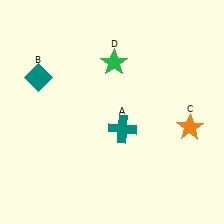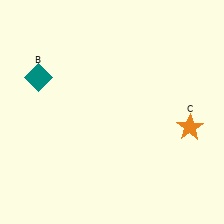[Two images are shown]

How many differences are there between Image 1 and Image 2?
There are 2 differences between the two images.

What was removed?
The teal cross (A), the green star (D) were removed in Image 2.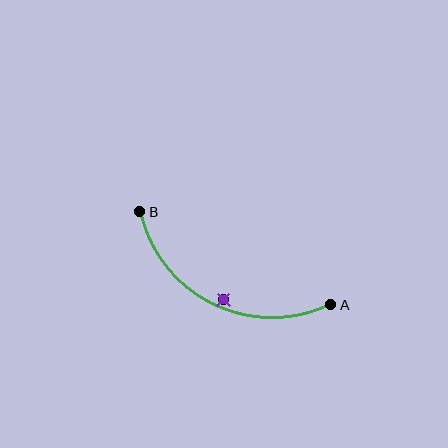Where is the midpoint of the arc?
The arc midpoint is the point on the curve farthest from the straight line joining A and B. It sits below that line.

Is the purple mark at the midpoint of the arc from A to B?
No — the purple mark does not lie on the arc at all. It sits slightly inside the curve.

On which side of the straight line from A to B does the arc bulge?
The arc bulges below the straight line connecting A and B.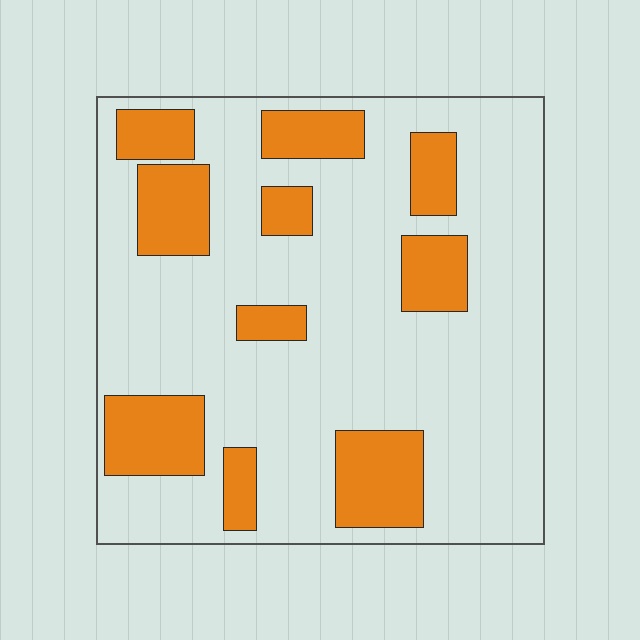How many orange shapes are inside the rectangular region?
10.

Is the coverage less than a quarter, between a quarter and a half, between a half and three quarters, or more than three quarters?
Less than a quarter.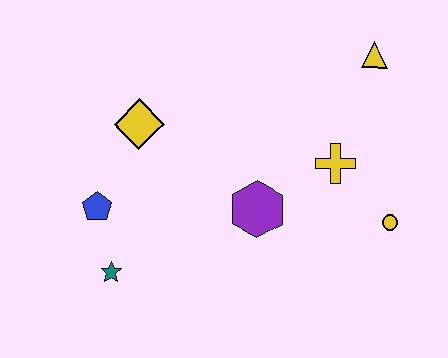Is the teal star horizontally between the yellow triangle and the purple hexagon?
No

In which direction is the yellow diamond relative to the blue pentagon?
The yellow diamond is above the blue pentagon.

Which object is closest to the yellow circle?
The yellow cross is closest to the yellow circle.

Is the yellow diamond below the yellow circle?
No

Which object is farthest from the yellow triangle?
The teal star is farthest from the yellow triangle.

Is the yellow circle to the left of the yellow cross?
No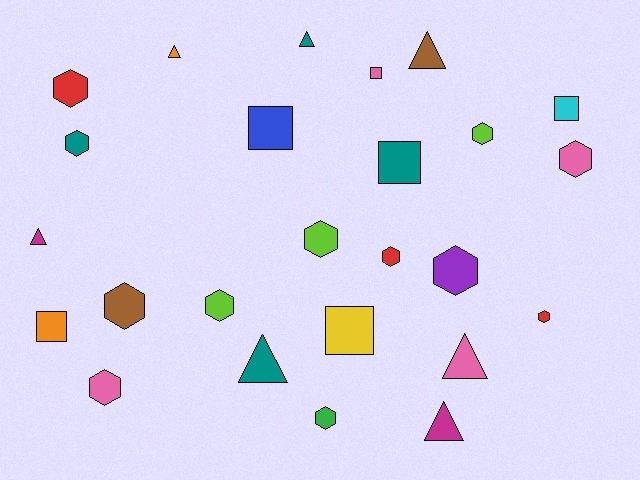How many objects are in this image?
There are 25 objects.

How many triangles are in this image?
There are 7 triangles.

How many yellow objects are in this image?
There is 1 yellow object.